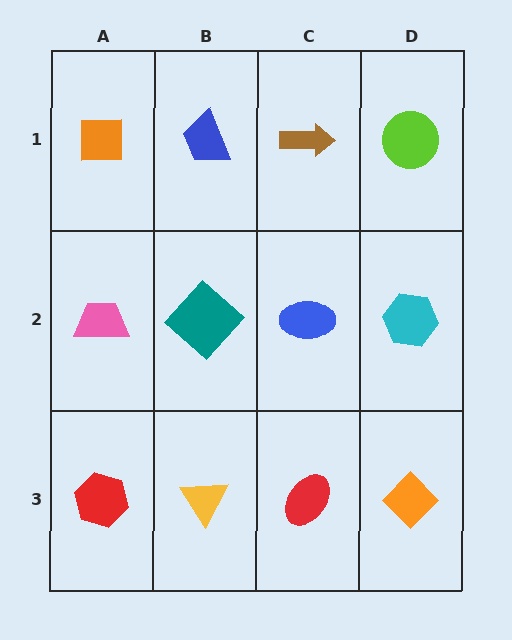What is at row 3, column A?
A red hexagon.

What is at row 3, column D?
An orange diamond.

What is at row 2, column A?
A pink trapezoid.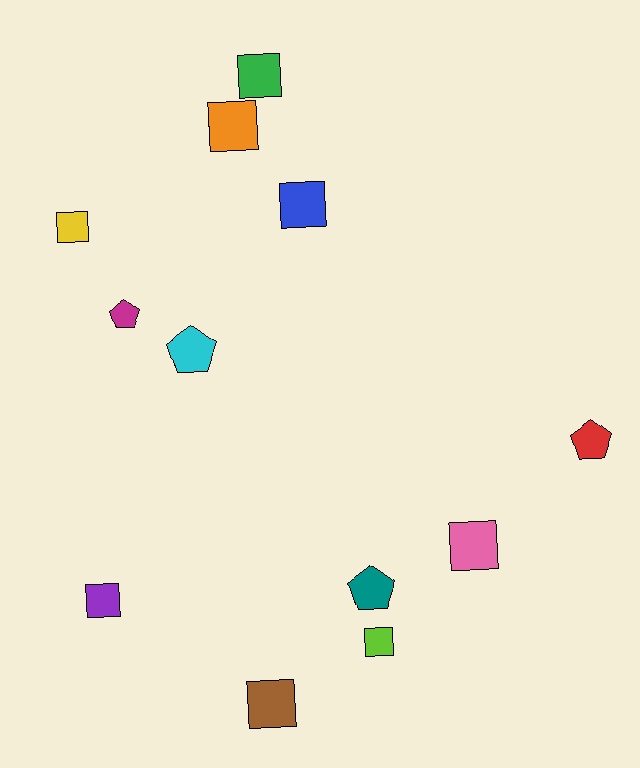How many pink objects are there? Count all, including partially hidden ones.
There is 1 pink object.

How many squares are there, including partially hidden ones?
There are 8 squares.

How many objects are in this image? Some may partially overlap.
There are 12 objects.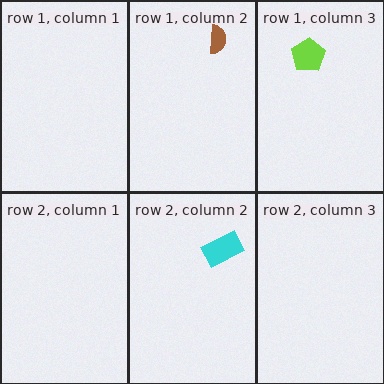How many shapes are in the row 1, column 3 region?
1.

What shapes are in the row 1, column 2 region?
The brown semicircle.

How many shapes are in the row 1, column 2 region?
1.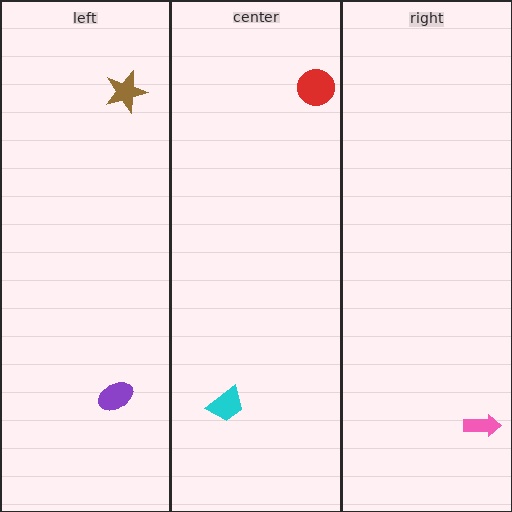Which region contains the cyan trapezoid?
The center region.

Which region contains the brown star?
The left region.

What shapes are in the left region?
The brown star, the purple ellipse.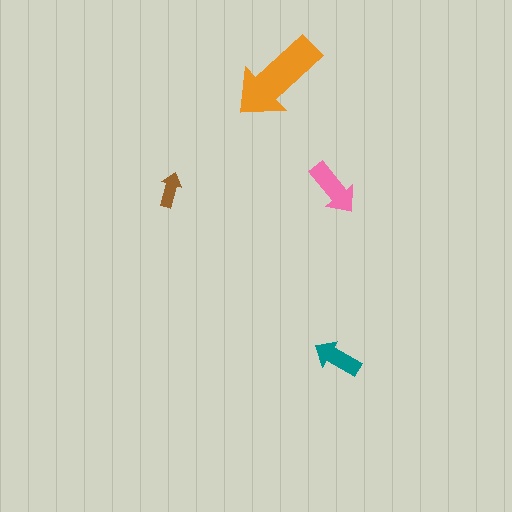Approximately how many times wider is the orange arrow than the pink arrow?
About 1.5 times wider.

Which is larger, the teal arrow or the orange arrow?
The orange one.